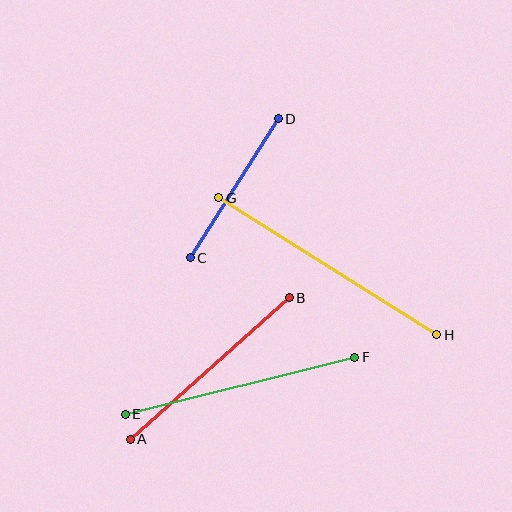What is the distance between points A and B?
The distance is approximately 213 pixels.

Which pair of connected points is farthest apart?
Points G and H are farthest apart.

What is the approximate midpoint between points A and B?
The midpoint is at approximately (210, 368) pixels.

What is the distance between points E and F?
The distance is approximately 237 pixels.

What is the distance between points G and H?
The distance is approximately 257 pixels.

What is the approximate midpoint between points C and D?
The midpoint is at approximately (234, 188) pixels.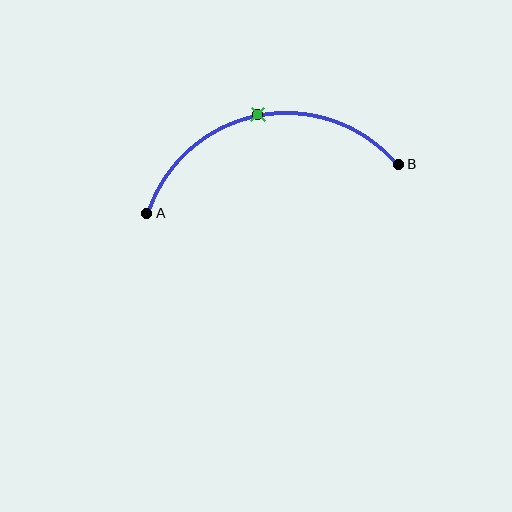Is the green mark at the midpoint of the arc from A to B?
Yes. The green mark lies on the arc at equal arc-length from both A and B — it is the arc midpoint.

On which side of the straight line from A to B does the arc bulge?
The arc bulges above the straight line connecting A and B.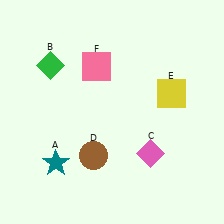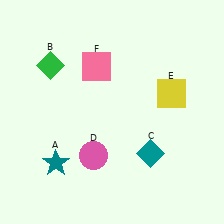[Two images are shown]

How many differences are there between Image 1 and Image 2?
There are 2 differences between the two images.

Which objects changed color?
C changed from pink to teal. D changed from brown to pink.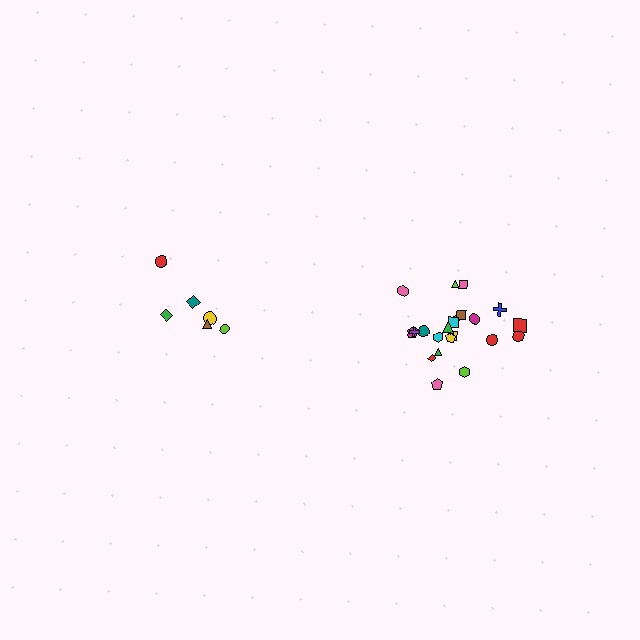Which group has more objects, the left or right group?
The right group.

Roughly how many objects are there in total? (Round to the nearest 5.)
Roughly 30 objects in total.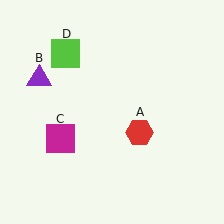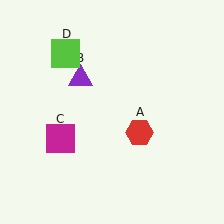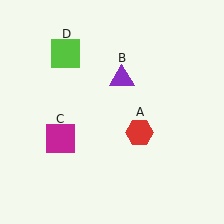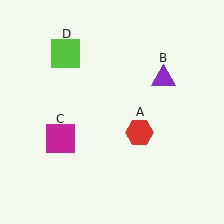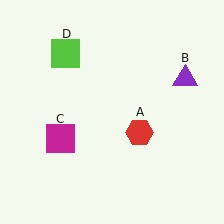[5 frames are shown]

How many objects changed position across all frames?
1 object changed position: purple triangle (object B).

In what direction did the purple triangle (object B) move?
The purple triangle (object B) moved right.